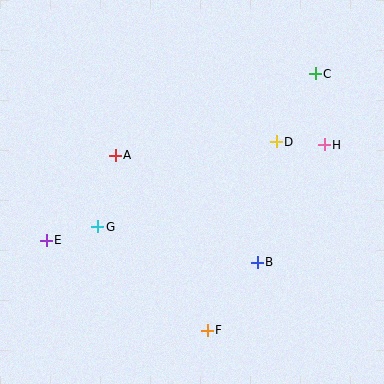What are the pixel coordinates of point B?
Point B is at (257, 262).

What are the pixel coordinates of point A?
Point A is at (115, 155).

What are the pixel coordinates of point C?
Point C is at (315, 74).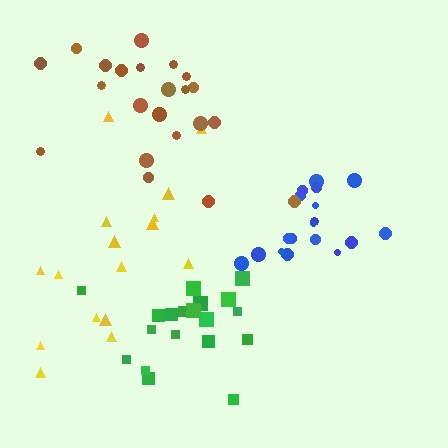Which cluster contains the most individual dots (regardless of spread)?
Brown (22).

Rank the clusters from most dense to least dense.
blue, green, brown, yellow.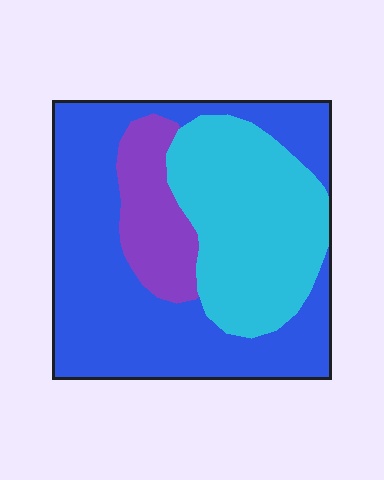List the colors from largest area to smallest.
From largest to smallest: blue, cyan, purple.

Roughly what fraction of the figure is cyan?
Cyan takes up about one third (1/3) of the figure.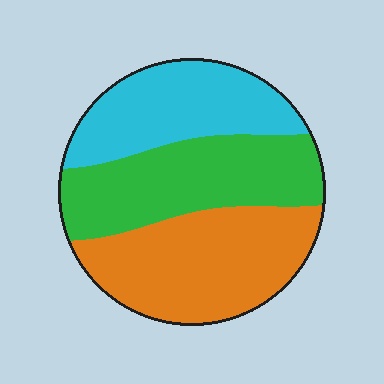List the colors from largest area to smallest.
From largest to smallest: orange, green, cyan.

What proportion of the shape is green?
Green takes up between a third and a half of the shape.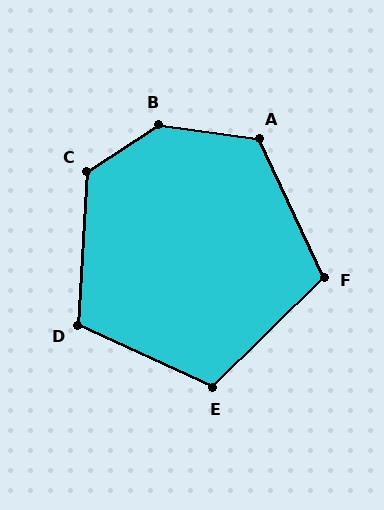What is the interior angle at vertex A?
Approximately 123 degrees (obtuse).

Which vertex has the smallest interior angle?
F, at approximately 109 degrees.